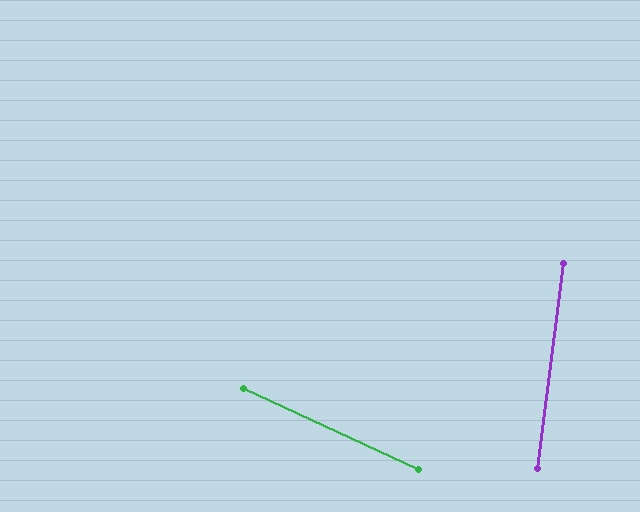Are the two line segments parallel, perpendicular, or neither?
Neither parallel nor perpendicular — they differ by about 72°.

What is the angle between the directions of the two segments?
Approximately 72 degrees.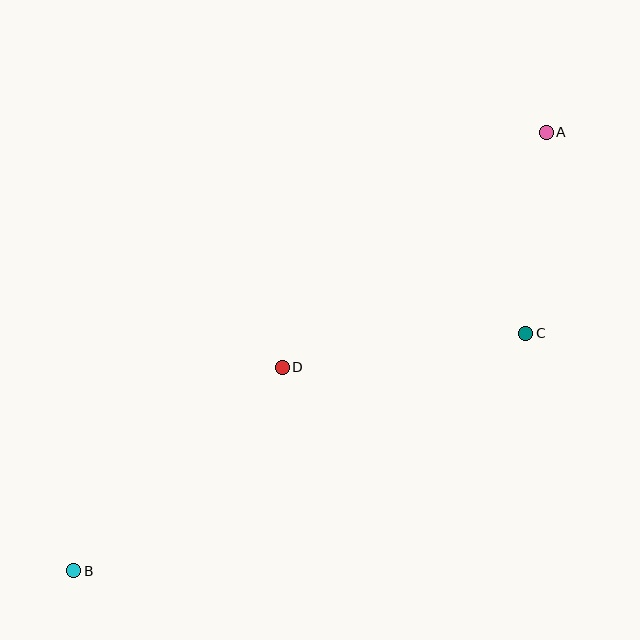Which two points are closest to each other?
Points A and C are closest to each other.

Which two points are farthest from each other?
Points A and B are farthest from each other.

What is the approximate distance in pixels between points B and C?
The distance between B and C is approximately 511 pixels.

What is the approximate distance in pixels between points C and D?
The distance between C and D is approximately 246 pixels.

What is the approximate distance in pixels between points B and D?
The distance between B and D is approximately 291 pixels.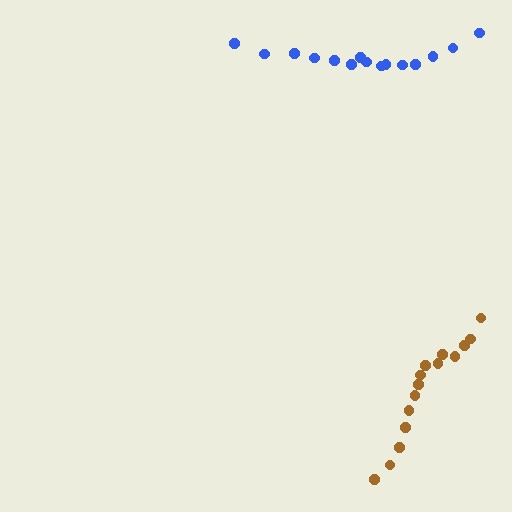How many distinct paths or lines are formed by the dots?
There are 2 distinct paths.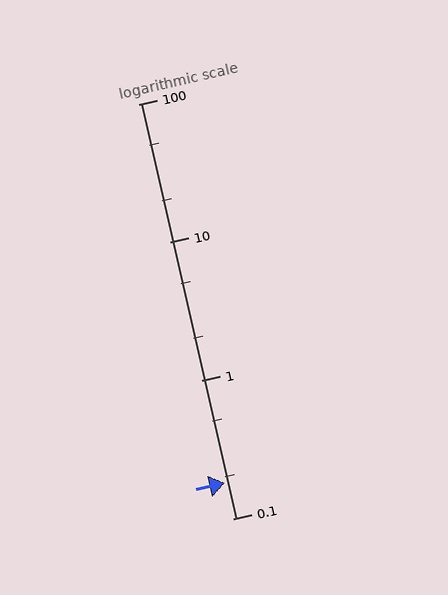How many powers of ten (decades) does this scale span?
The scale spans 3 decades, from 0.1 to 100.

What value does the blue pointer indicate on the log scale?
The pointer indicates approximately 0.18.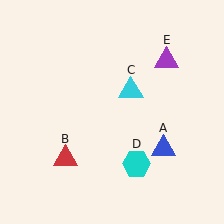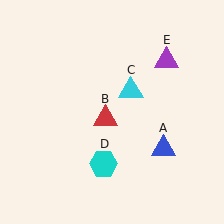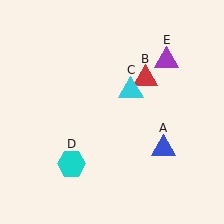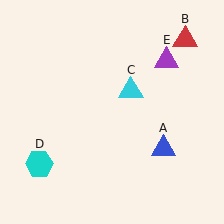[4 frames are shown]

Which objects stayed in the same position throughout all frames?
Blue triangle (object A) and cyan triangle (object C) and purple triangle (object E) remained stationary.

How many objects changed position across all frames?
2 objects changed position: red triangle (object B), cyan hexagon (object D).